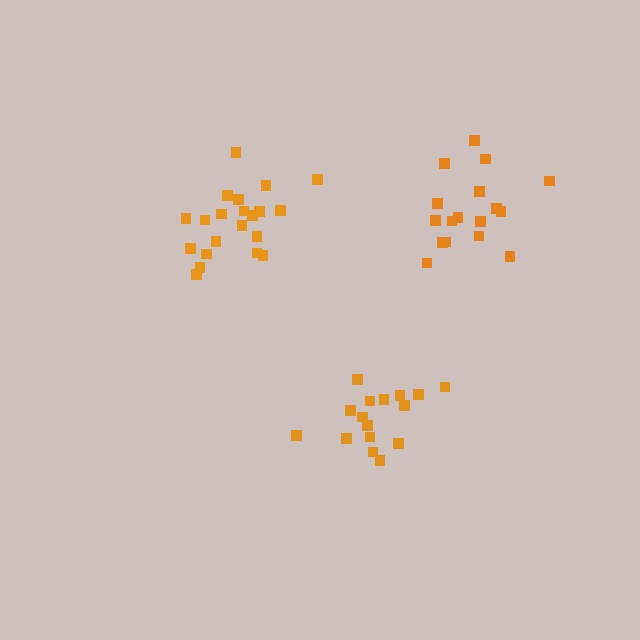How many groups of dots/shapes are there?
There are 3 groups.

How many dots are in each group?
Group 1: 16 dots, Group 2: 21 dots, Group 3: 17 dots (54 total).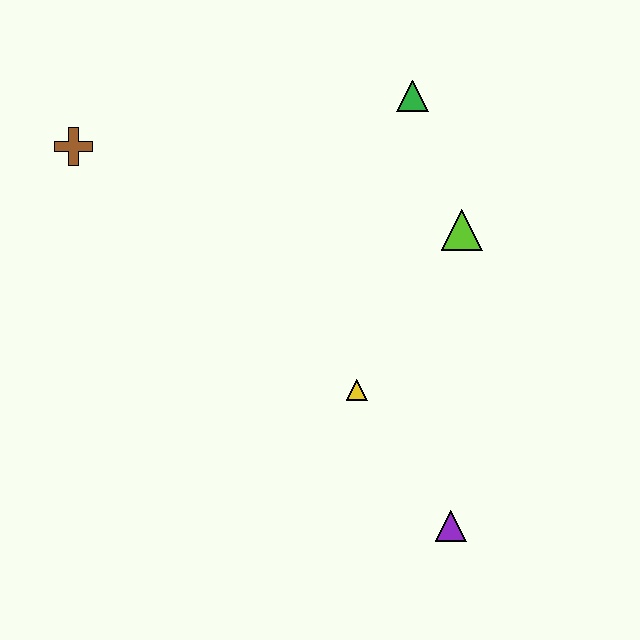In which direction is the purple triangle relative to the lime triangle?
The purple triangle is below the lime triangle.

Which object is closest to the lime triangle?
The green triangle is closest to the lime triangle.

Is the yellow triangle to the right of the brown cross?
Yes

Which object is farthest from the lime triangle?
The brown cross is farthest from the lime triangle.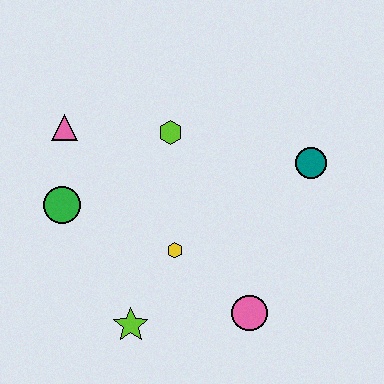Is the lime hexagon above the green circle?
Yes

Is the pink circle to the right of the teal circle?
No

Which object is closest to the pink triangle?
The green circle is closest to the pink triangle.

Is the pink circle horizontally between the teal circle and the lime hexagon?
Yes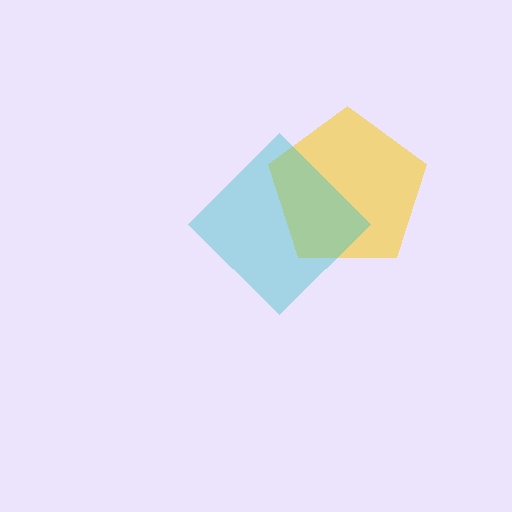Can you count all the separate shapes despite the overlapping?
Yes, there are 2 separate shapes.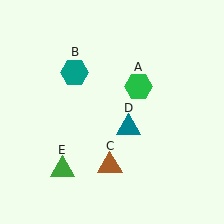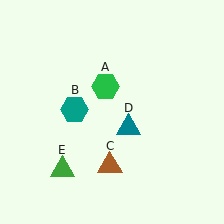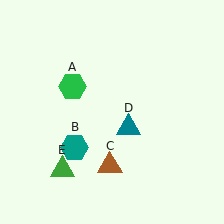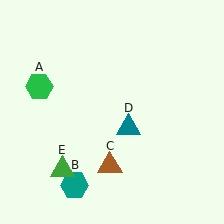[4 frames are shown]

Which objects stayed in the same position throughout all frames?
Brown triangle (object C) and teal triangle (object D) and green triangle (object E) remained stationary.